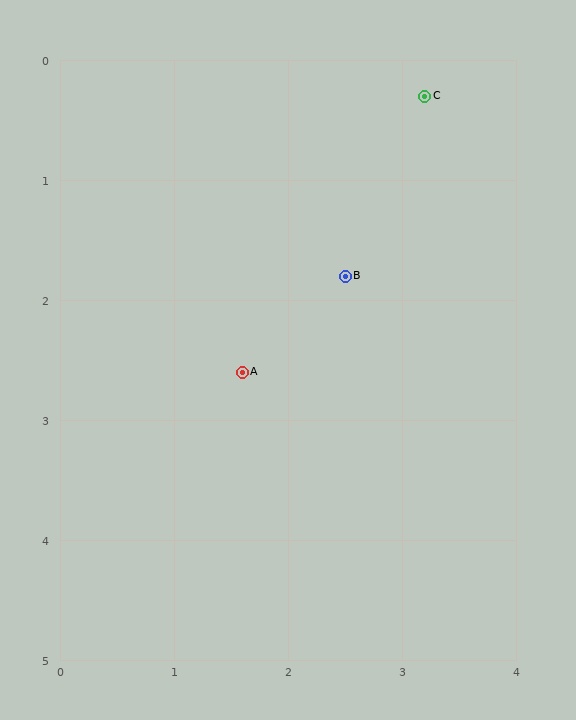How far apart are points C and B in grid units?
Points C and B are about 1.7 grid units apart.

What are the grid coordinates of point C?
Point C is at approximately (3.2, 0.3).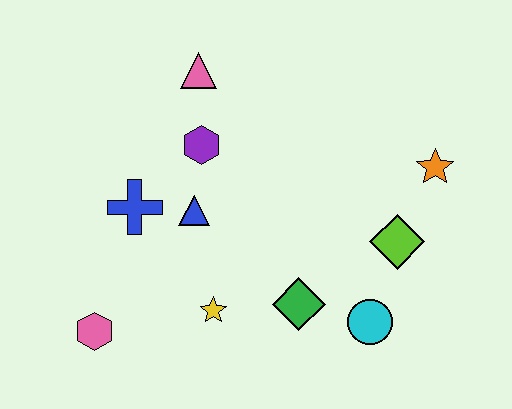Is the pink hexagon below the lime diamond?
Yes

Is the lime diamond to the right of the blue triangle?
Yes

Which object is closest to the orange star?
The lime diamond is closest to the orange star.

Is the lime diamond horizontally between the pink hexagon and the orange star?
Yes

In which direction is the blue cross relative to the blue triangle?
The blue cross is to the left of the blue triangle.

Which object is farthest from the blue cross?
The orange star is farthest from the blue cross.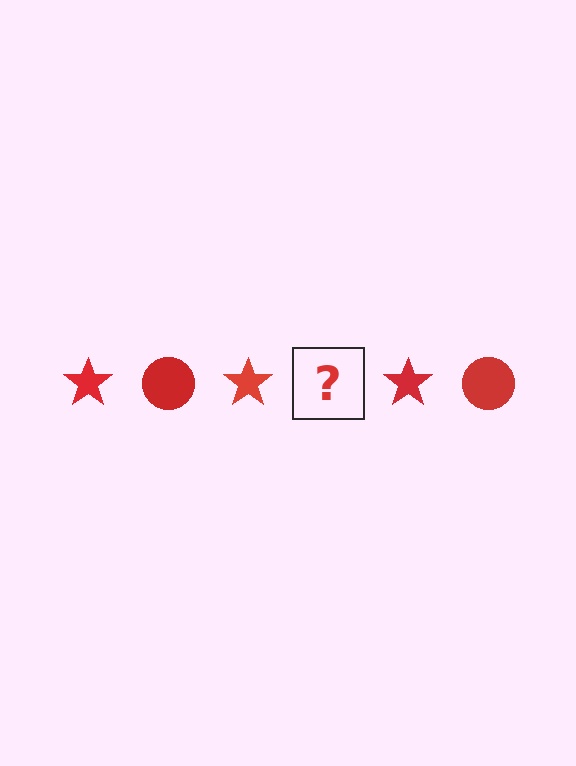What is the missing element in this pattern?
The missing element is a red circle.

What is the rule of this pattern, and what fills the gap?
The rule is that the pattern cycles through star, circle shapes in red. The gap should be filled with a red circle.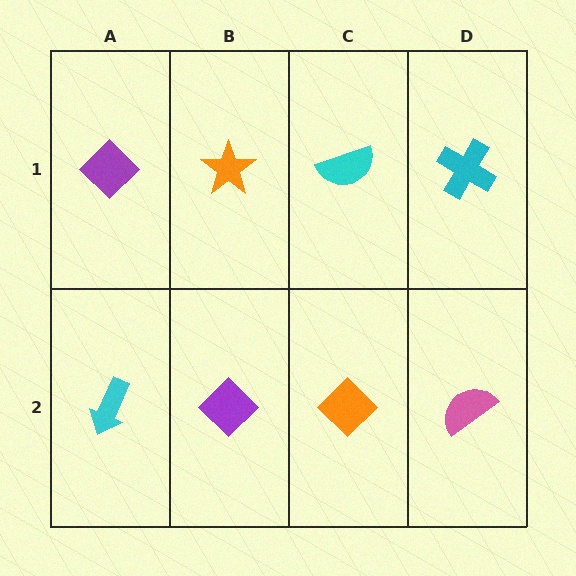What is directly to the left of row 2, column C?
A purple diamond.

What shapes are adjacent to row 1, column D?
A pink semicircle (row 2, column D), a cyan semicircle (row 1, column C).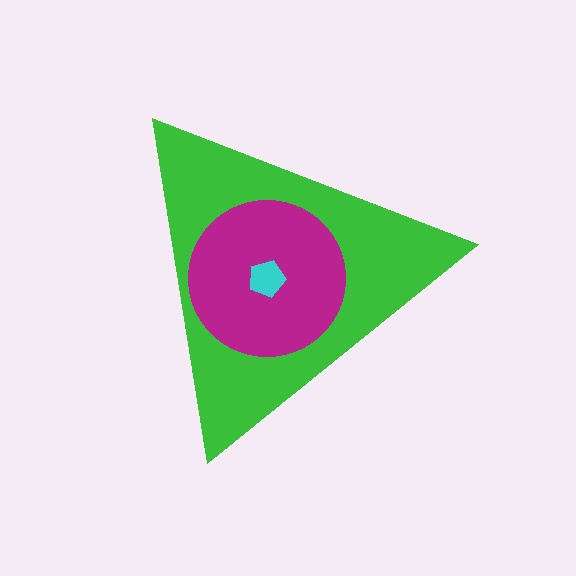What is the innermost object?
The cyan pentagon.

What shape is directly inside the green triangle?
The magenta circle.